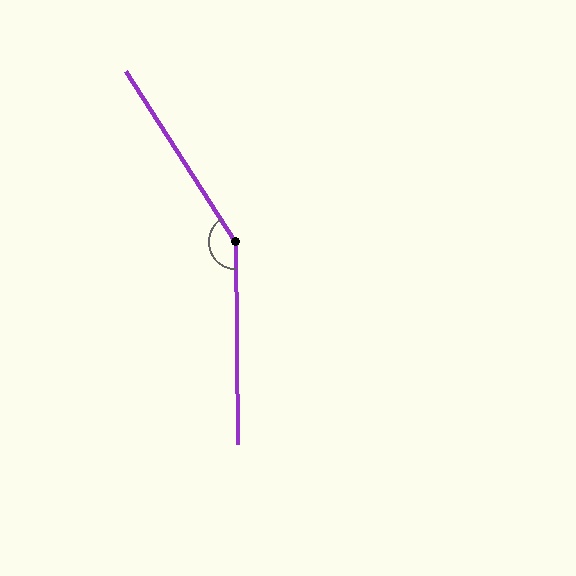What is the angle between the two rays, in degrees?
Approximately 148 degrees.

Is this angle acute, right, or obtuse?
It is obtuse.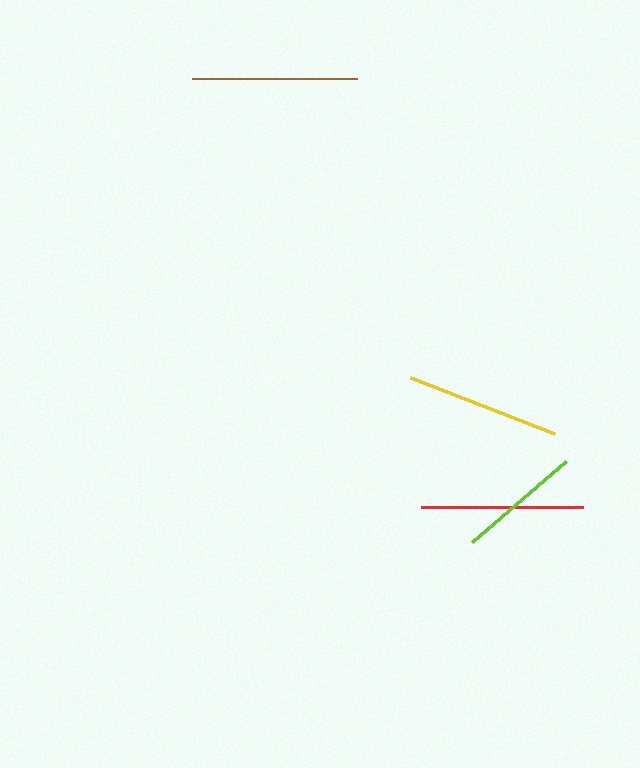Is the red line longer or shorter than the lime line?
The red line is longer than the lime line.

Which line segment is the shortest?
The lime line is the shortest at approximately 124 pixels.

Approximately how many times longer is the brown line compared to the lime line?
The brown line is approximately 1.3 times the length of the lime line.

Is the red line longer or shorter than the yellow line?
The red line is longer than the yellow line.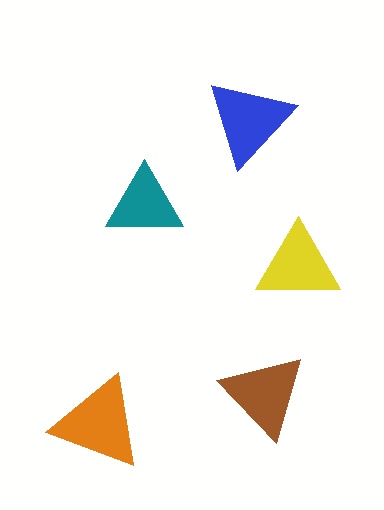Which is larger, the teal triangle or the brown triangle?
The brown one.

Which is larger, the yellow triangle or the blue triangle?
The blue one.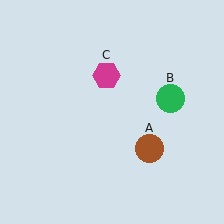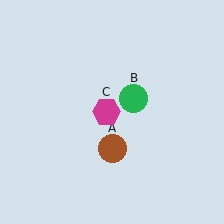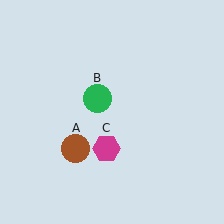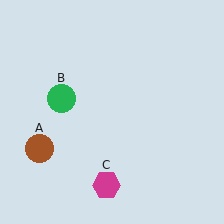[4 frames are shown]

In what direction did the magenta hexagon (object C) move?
The magenta hexagon (object C) moved down.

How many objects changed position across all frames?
3 objects changed position: brown circle (object A), green circle (object B), magenta hexagon (object C).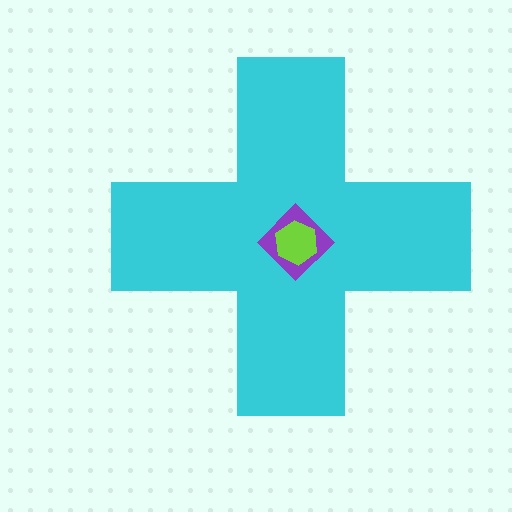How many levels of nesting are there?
3.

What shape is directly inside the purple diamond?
The lime hexagon.